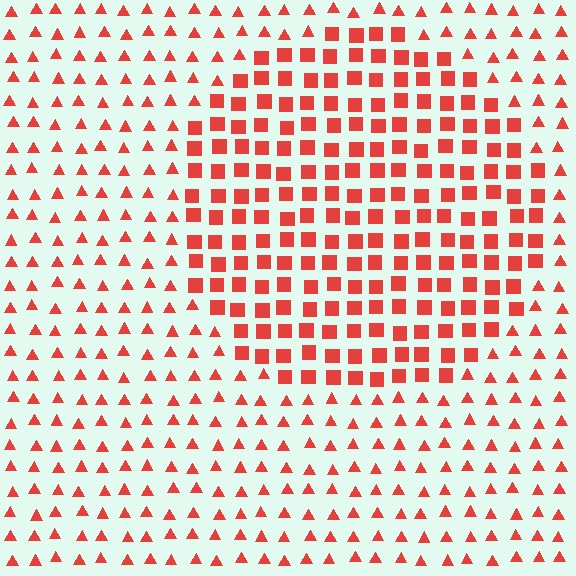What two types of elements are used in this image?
The image uses squares inside the circle region and triangles outside it.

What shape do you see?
I see a circle.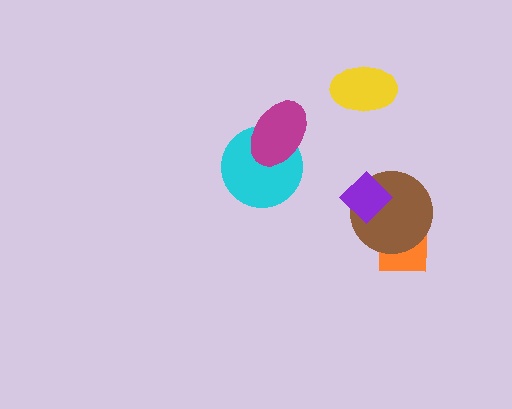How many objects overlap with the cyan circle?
1 object overlaps with the cyan circle.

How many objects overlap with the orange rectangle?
2 objects overlap with the orange rectangle.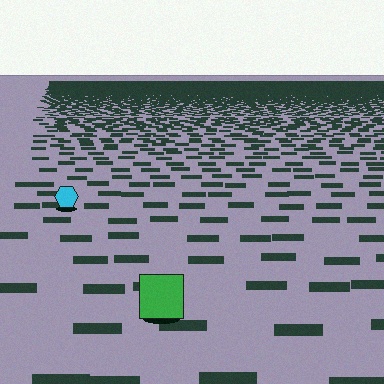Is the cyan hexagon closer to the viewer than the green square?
No. The green square is closer — you can tell from the texture gradient: the ground texture is coarser near it.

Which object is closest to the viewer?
The green square is closest. The texture marks near it are larger and more spread out.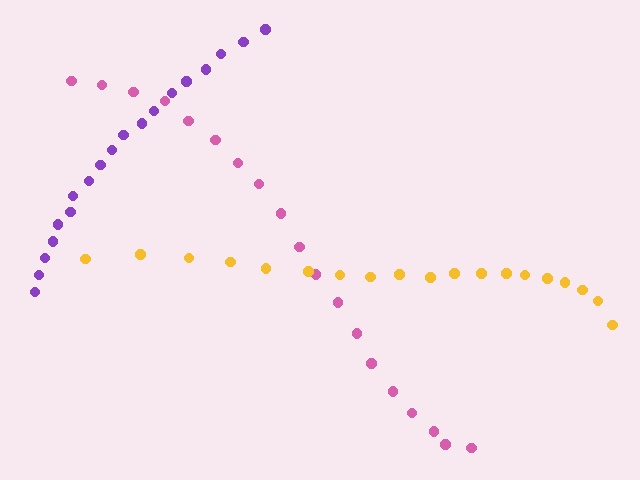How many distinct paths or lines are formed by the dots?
There are 3 distinct paths.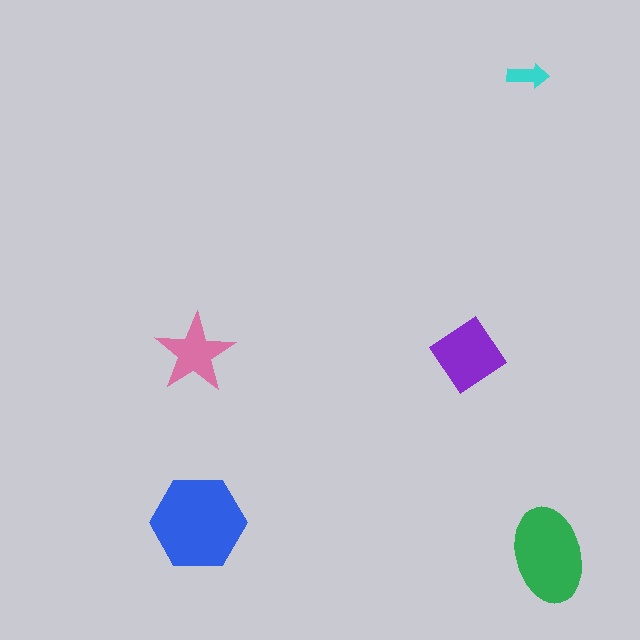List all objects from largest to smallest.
The blue hexagon, the green ellipse, the purple diamond, the pink star, the cyan arrow.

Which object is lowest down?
The green ellipse is bottommost.